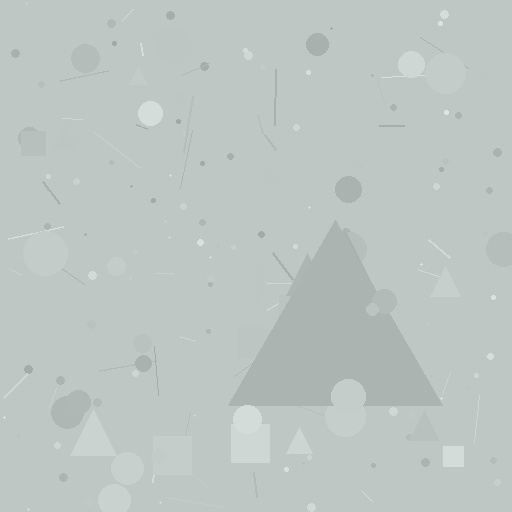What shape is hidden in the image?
A triangle is hidden in the image.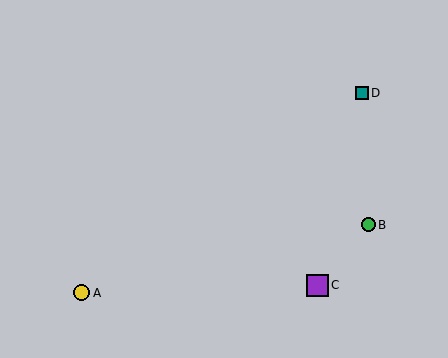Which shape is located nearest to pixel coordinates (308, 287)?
The purple square (labeled C) at (318, 285) is nearest to that location.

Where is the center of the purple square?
The center of the purple square is at (318, 285).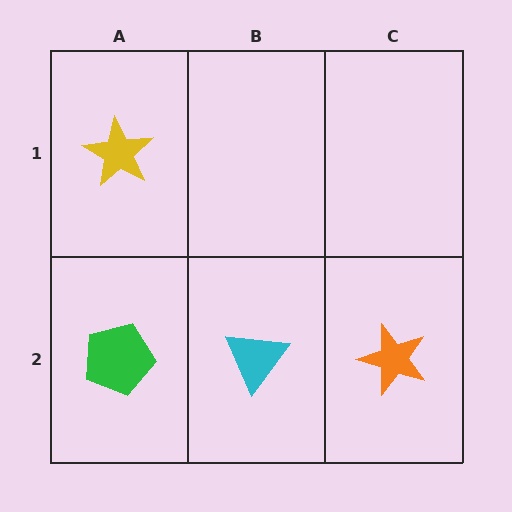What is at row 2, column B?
A cyan triangle.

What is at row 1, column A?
A yellow star.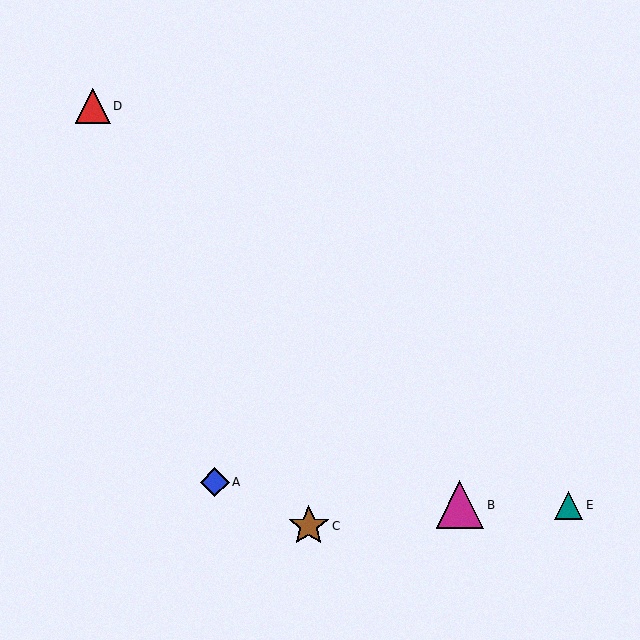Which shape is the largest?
The magenta triangle (labeled B) is the largest.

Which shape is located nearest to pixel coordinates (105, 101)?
The red triangle (labeled D) at (93, 106) is nearest to that location.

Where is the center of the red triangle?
The center of the red triangle is at (93, 106).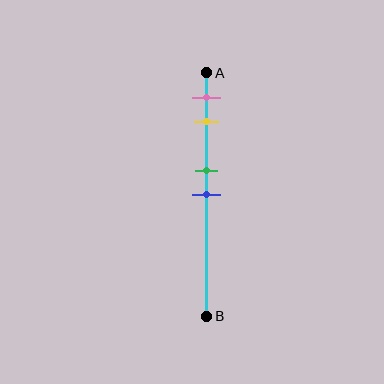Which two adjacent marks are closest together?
The green and blue marks are the closest adjacent pair.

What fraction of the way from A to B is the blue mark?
The blue mark is approximately 50% (0.5) of the way from A to B.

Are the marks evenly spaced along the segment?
No, the marks are not evenly spaced.